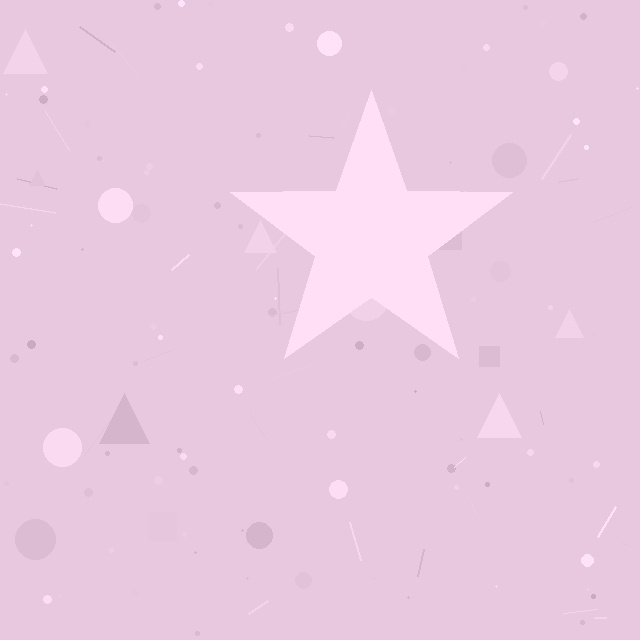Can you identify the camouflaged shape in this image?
The camouflaged shape is a star.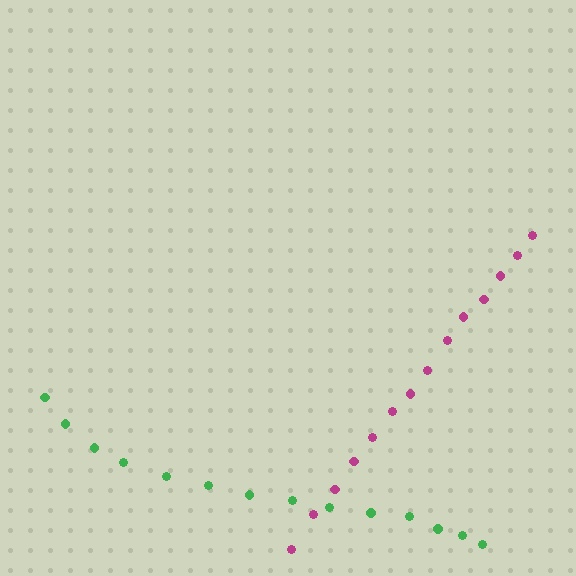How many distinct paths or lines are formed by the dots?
There are 2 distinct paths.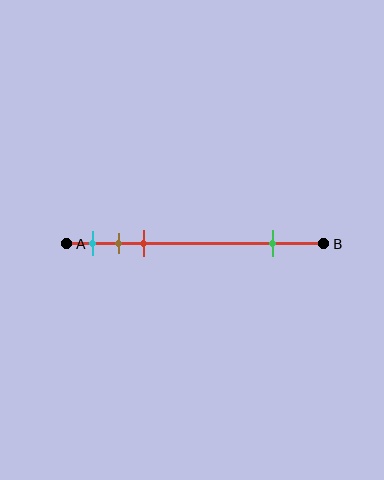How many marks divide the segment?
There are 4 marks dividing the segment.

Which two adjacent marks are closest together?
The brown and red marks are the closest adjacent pair.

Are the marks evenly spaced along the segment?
No, the marks are not evenly spaced.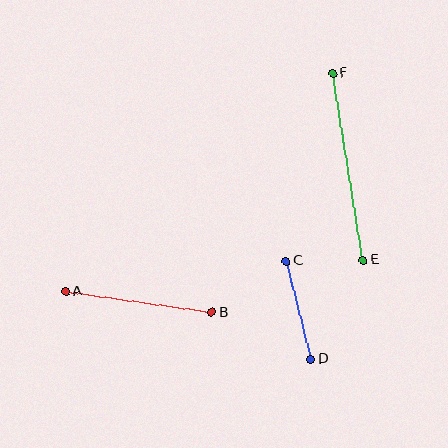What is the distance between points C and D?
The distance is approximately 101 pixels.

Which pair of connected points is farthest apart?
Points E and F are farthest apart.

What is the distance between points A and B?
The distance is approximately 148 pixels.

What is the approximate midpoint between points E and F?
The midpoint is at approximately (348, 167) pixels.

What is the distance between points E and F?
The distance is approximately 189 pixels.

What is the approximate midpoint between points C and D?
The midpoint is at approximately (299, 310) pixels.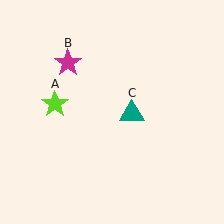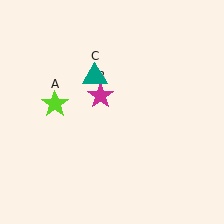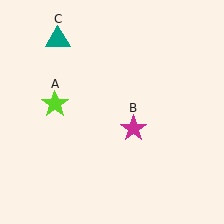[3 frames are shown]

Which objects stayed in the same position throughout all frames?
Lime star (object A) remained stationary.